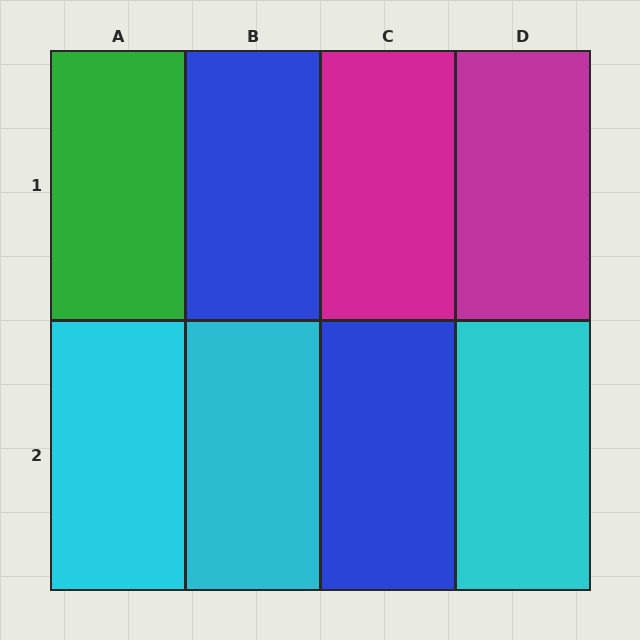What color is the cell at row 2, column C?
Blue.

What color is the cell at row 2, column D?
Cyan.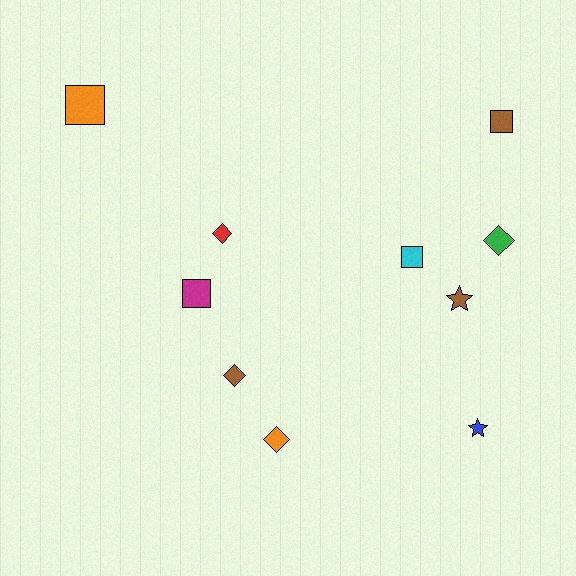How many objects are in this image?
There are 10 objects.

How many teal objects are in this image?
There are no teal objects.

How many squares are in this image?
There are 4 squares.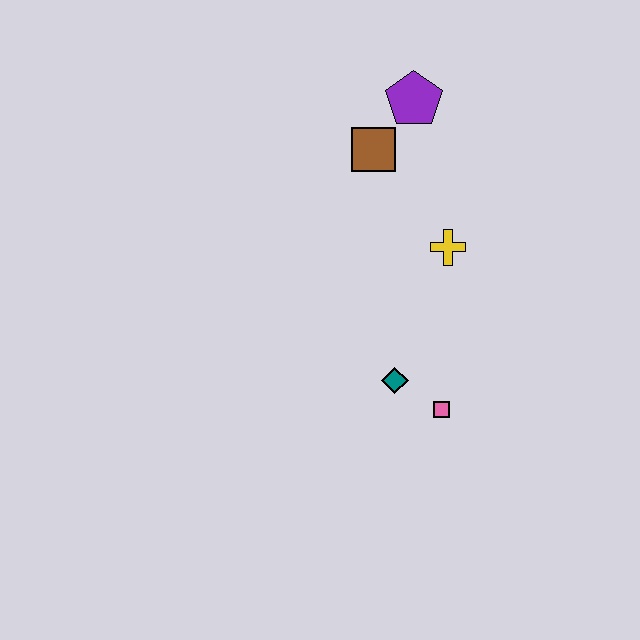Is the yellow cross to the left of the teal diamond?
No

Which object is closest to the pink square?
The teal diamond is closest to the pink square.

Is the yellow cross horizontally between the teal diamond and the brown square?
No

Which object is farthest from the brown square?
The pink square is farthest from the brown square.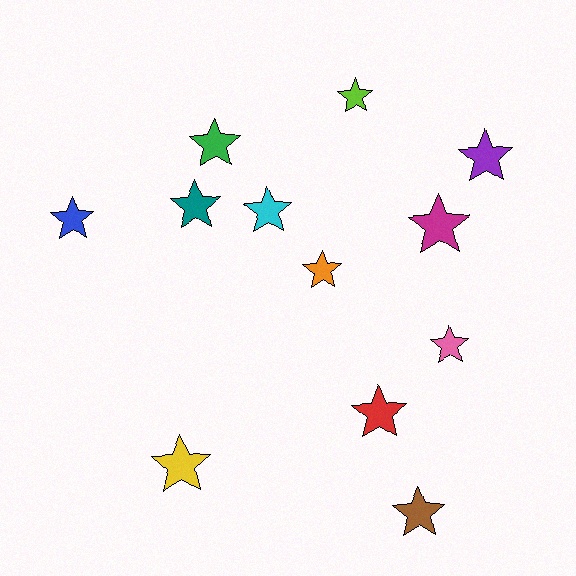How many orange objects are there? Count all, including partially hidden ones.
There is 1 orange object.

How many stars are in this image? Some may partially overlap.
There are 12 stars.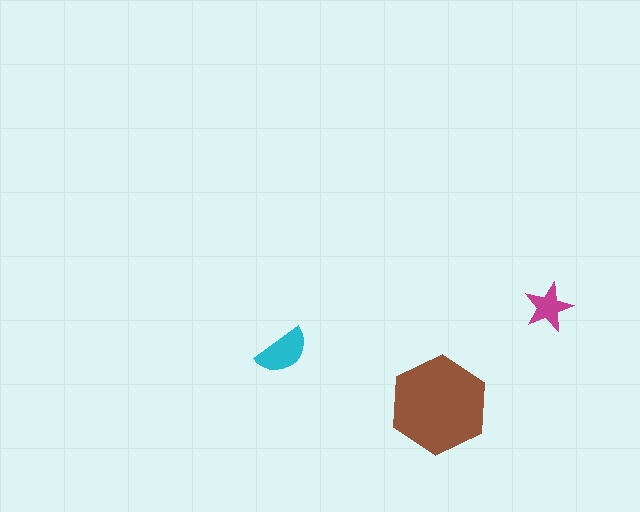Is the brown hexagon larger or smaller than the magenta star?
Larger.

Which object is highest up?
The magenta star is topmost.